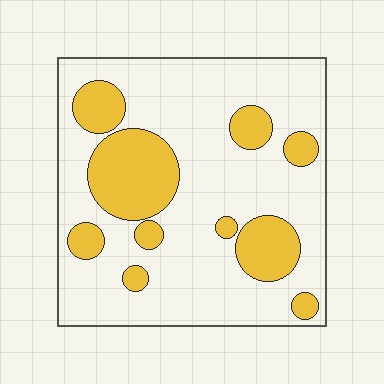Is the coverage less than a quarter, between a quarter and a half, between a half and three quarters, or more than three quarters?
Between a quarter and a half.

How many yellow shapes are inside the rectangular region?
10.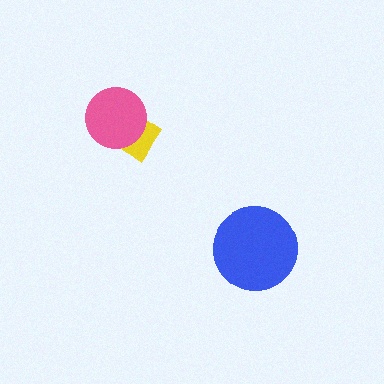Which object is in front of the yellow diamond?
The pink circle is in front of the yellow diamond.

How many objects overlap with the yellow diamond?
1 object overlaps with the yellow diamond.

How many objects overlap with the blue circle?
0 objects overlap with the blue circle.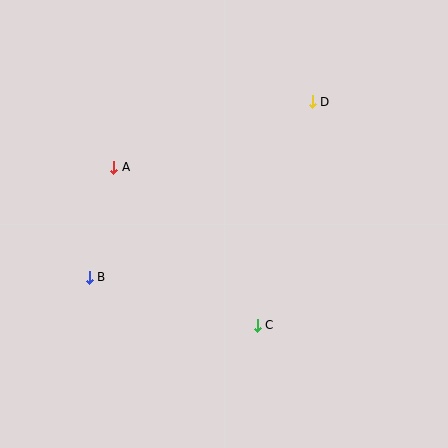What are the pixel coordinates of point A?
Point A is at (114, 167).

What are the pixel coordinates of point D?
Point D is at (312, 102).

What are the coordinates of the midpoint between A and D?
The midpoint between A and D is at (213, 134).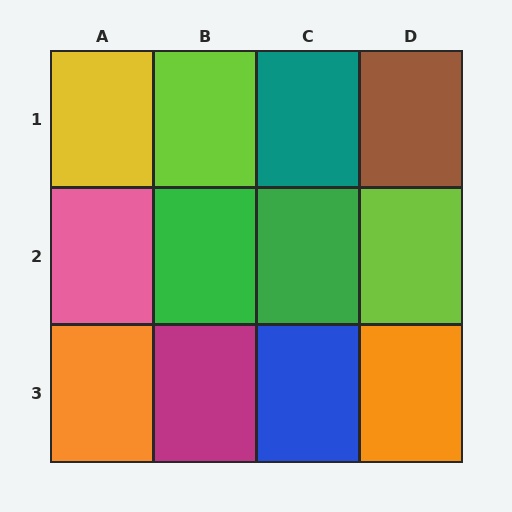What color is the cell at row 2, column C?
Green.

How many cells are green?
2 cells are green.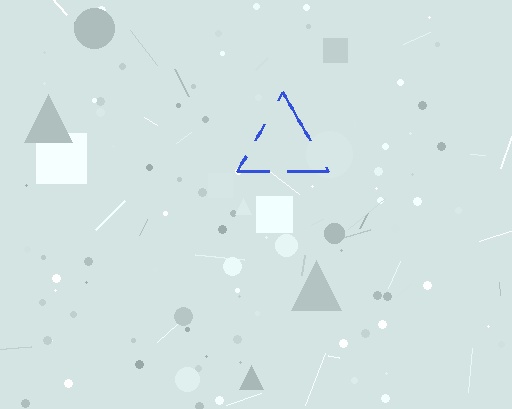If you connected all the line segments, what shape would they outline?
They would outline a triangle.